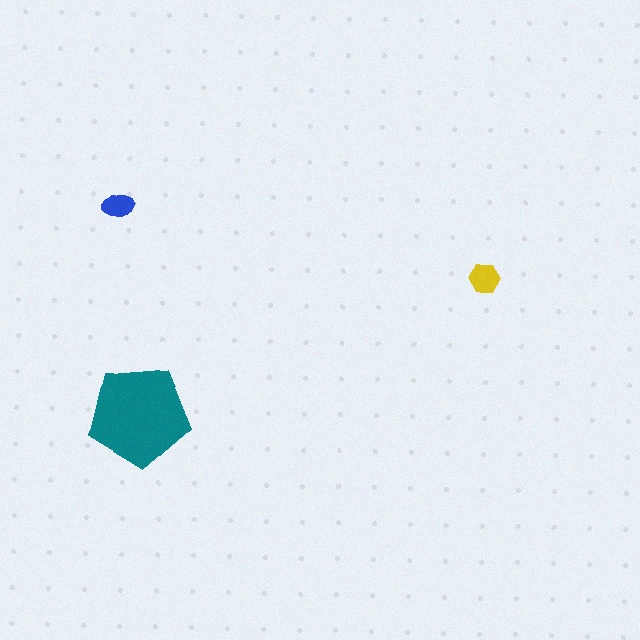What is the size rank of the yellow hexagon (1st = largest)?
2nd.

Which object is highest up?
The blue ellipse is topmost.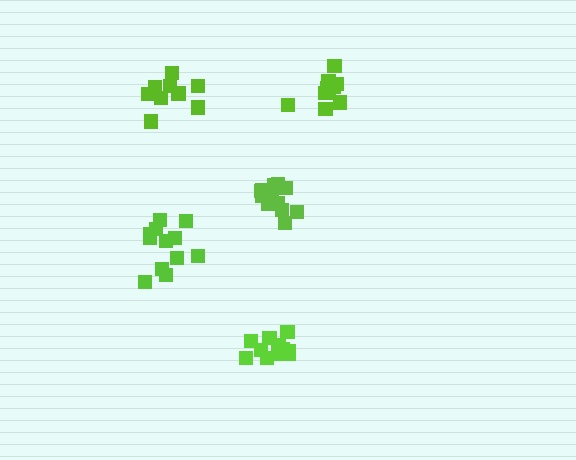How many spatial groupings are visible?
There are 5 spatial groupings.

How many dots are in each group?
Group 1: 12 dots, Group 2: 12 dots, Group 3: 9 dots, Group 4: 12 dots, Group 5: 10 dots (55 total).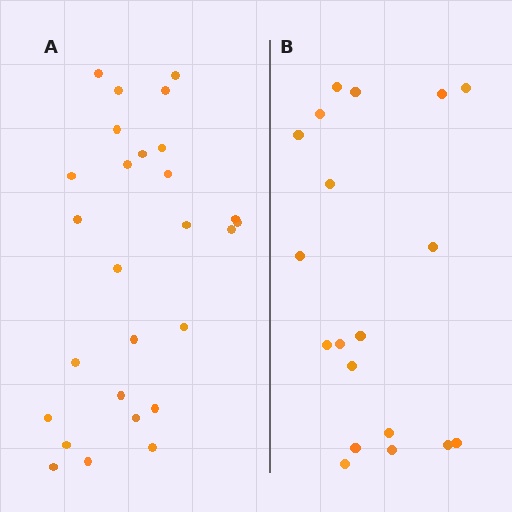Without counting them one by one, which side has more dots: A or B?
Region A (the left region) has more dots.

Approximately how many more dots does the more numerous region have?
Region A has roughly 8 or so more dots than region B.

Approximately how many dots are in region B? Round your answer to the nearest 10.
About 20 dots. (The exact count is 19, which rounds to 20.)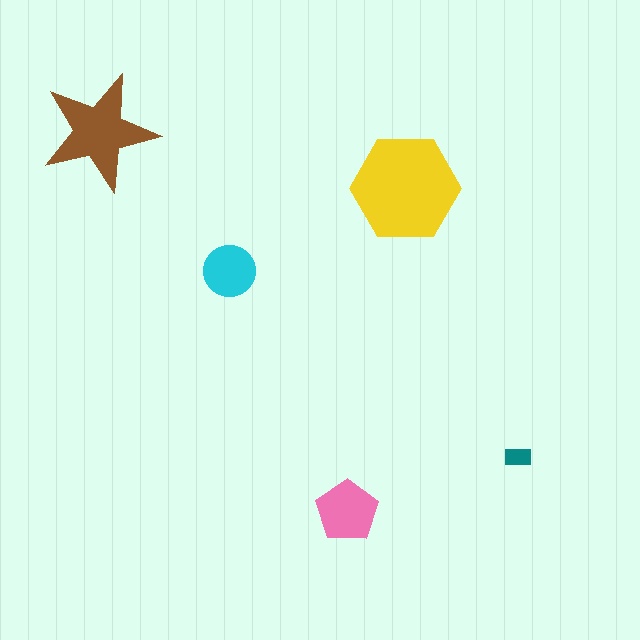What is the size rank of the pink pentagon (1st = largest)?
3rd.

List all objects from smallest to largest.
The teal rectangle, the cyan circle, the pink pentagon, the brown star, the yellow hexagon.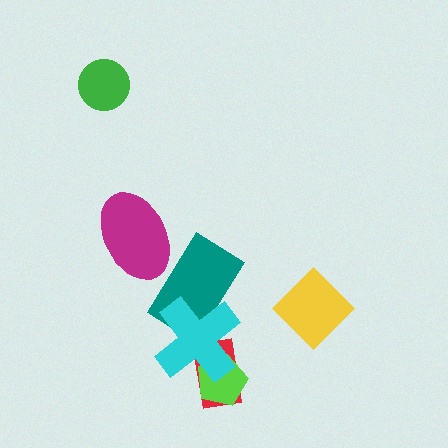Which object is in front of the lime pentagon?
The cyan cross is in front of the lime pentagon.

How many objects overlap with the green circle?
0 objects overlap with the green circle.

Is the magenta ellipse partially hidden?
Yes, it is partially covered by another shape.